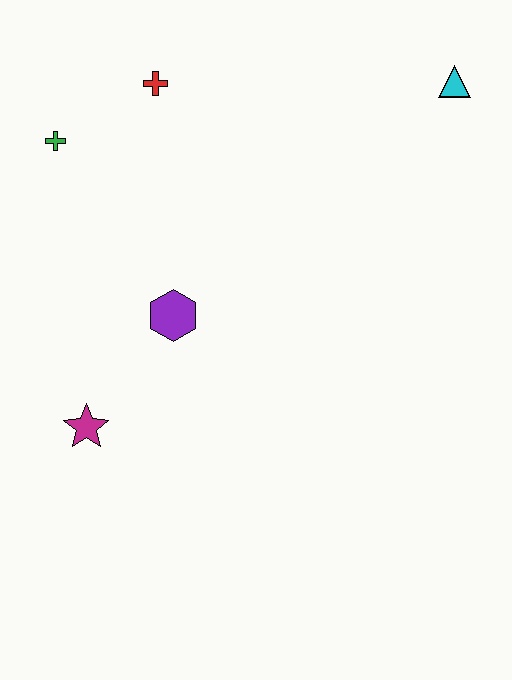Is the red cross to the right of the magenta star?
Yes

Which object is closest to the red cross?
The green cross is closest to the red cross.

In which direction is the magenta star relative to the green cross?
The magenta star is below the green cross.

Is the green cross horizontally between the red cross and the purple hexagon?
No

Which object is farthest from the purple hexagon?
The cyan triangle is farthest from the purple hexagon.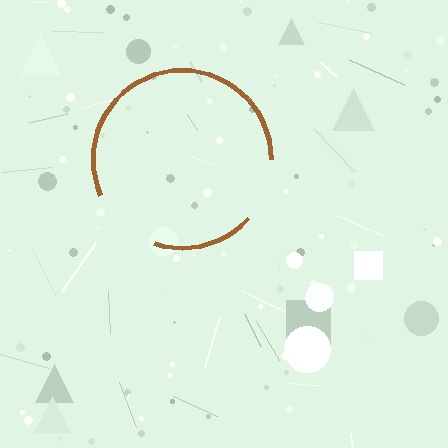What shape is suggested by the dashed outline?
The dashed outline suggests a circle.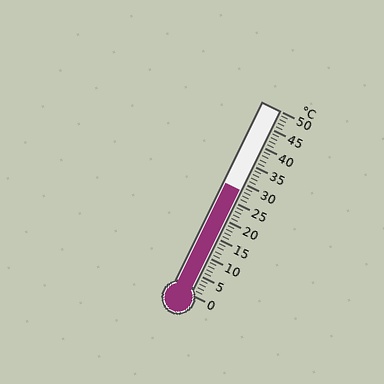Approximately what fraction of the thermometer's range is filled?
The thermometer is filled to approximately 55% of its range.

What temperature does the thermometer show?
The thermometer shows approximately 28°C.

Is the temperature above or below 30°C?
The temperature is below 30°C.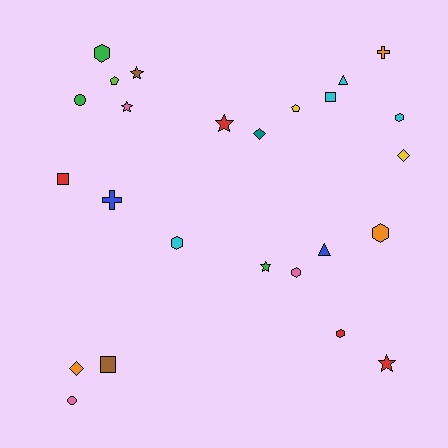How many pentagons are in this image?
There are 2 pentagons.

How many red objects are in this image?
There are 4 red objects.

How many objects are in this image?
There are 25 objects.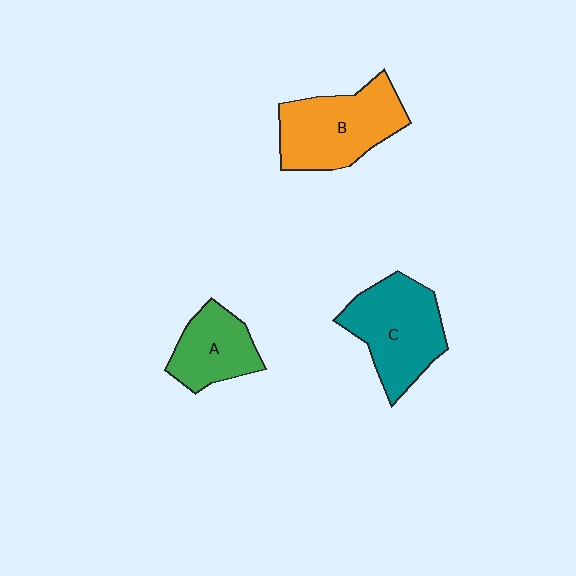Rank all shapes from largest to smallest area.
From largest to smallest: B (orange), C (teal), A (green).